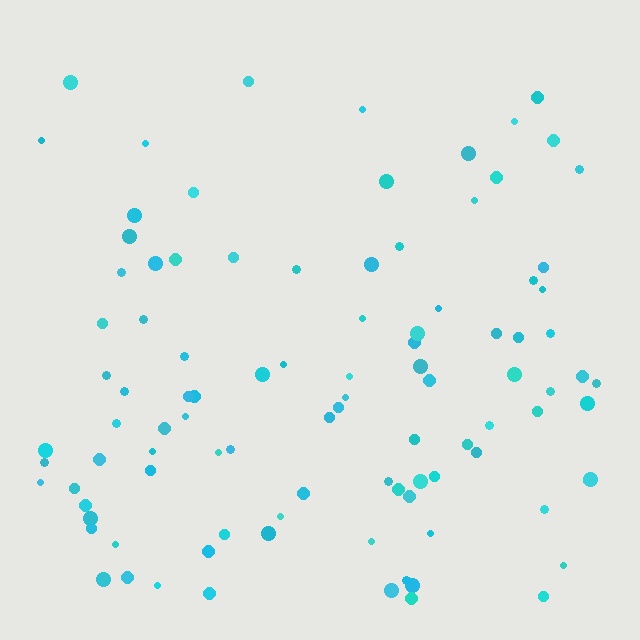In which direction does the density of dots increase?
From top to bottom, with the bottom side densest.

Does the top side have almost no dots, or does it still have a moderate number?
Still a moderate number, just noticeably fewer than the bottom.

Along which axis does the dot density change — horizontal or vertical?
Vertical.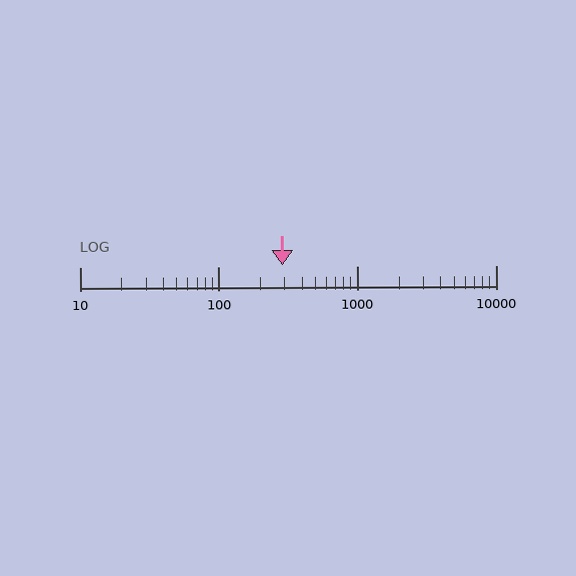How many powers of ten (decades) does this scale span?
The scale spans 3 decades, from 10 to 10000.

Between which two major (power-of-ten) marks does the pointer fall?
The pointer is between 100 and 1000.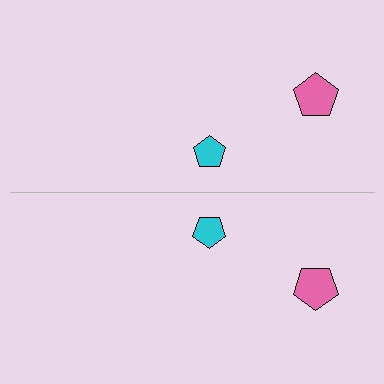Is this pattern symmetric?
Yes, this pattern has bilateral (reflection) symmetry.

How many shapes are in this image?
There are 4 shapes in this image.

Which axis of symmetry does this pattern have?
The pattern has a horizontal axis of symmetry running through the center of the image.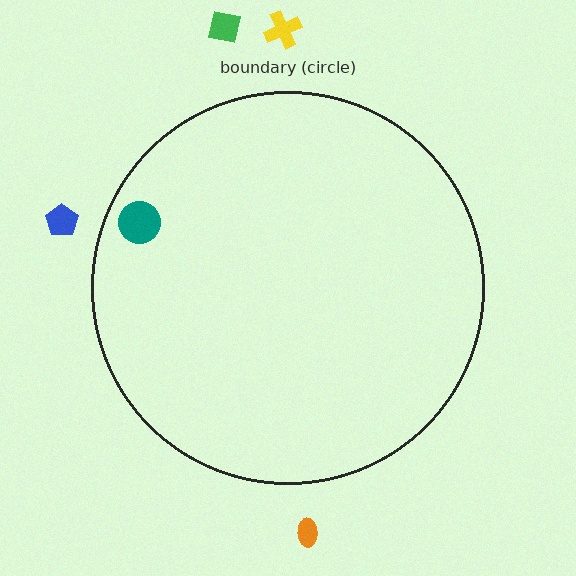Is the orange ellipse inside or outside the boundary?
Outside.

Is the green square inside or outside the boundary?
Outside.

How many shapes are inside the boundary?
1 inside, 4 outside.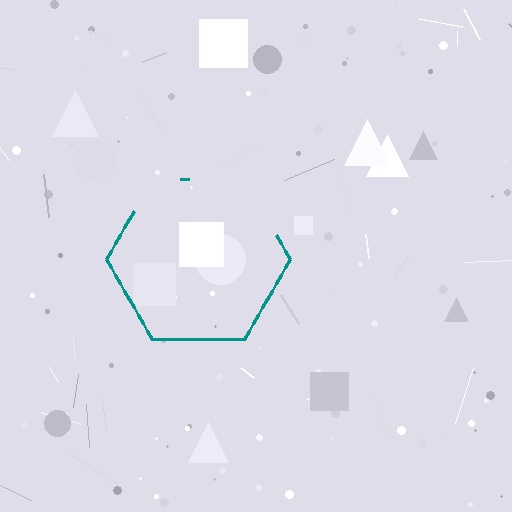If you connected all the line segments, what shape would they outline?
They would outline a hexagon.